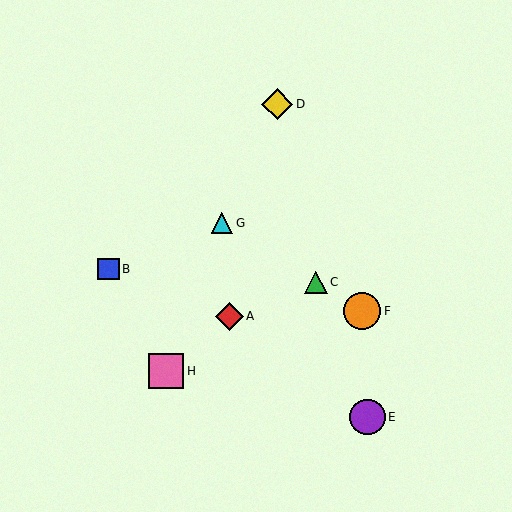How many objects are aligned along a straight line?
3 objects (C, F, G) are aligned along a straight line.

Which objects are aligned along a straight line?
Objects C, F, G are aligned along a straight line.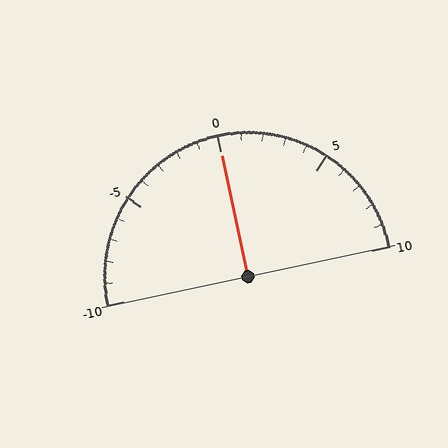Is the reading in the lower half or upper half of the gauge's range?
The reading is in the upper half of the range (-10 to 10).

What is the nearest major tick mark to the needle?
The nearest major tick mark is 0.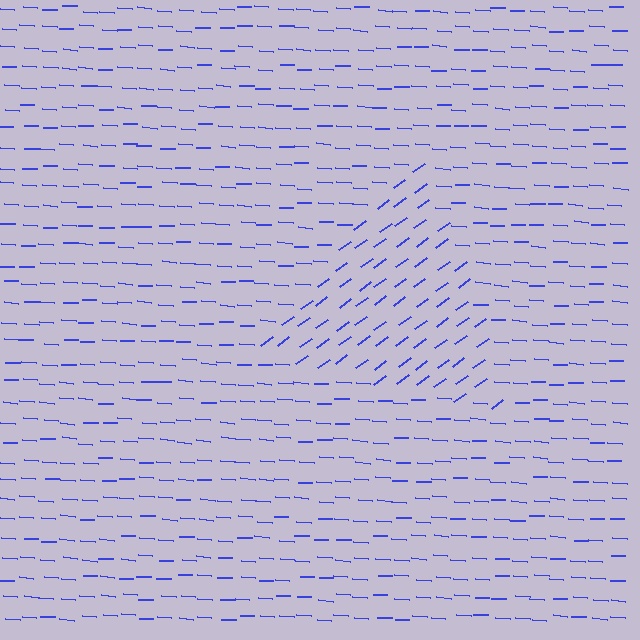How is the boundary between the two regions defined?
The boundary is defined purely by a change in line orientation (approximately 39 degrees difference). All lines are the same color and thickness.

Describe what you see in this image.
The image is filled with small blue line segments. A triangle region in the image has lines oriented differently from the surrounding lines, creating a visible texture boundary.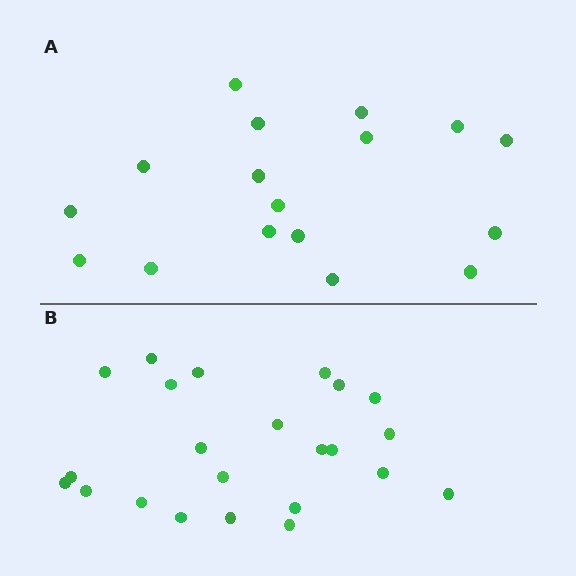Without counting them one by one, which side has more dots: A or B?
Region B (the bottom region) has more dots.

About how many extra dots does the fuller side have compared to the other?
Region B has about 6 more dots than region A.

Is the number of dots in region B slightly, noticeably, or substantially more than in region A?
Region B has noticeably more, but not dramatically so. The ratio is roughly 1.4 to 1.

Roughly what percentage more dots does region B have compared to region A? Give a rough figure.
About 35% more.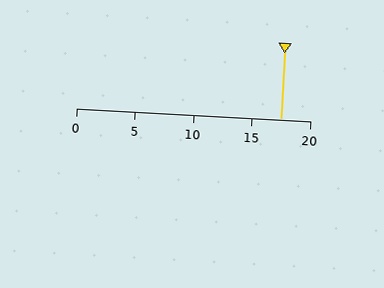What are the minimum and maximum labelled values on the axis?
The axis runs from 0 to 20.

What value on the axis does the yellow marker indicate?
The marker indicates approximately 17.5.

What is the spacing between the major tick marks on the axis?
The major ticks are spaced 5 apart.